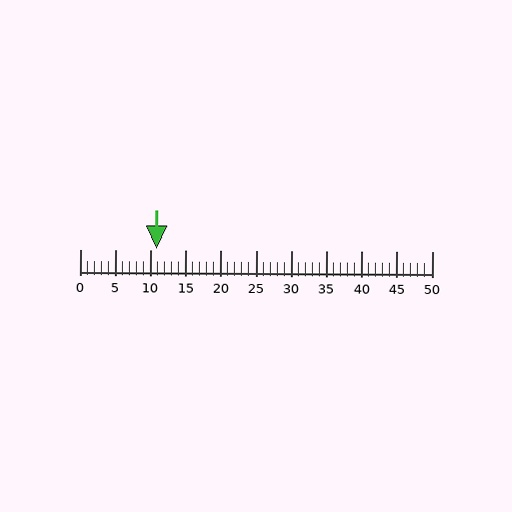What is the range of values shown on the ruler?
The ruler shows values from 0 to 50.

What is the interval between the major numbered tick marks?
The major tick marks are spaced 5 units apart.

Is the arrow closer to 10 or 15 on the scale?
The arrow is closer to 10.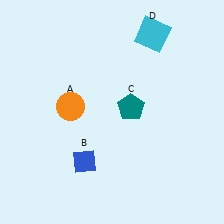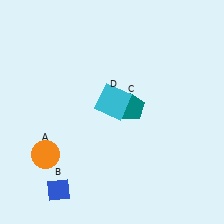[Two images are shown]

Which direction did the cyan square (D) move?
The cyan square (D) moved down.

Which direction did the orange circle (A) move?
The orange circle (A) moved down.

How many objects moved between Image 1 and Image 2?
3 objects moved between the two images.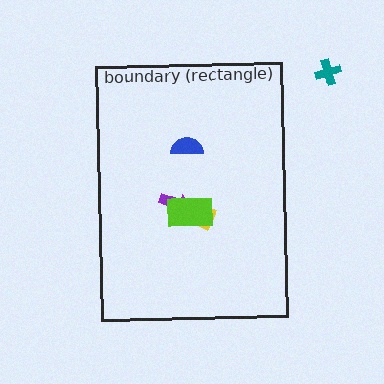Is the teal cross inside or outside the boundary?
Outside.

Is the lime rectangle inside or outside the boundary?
Inside.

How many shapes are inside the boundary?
4 inside, 1 outside.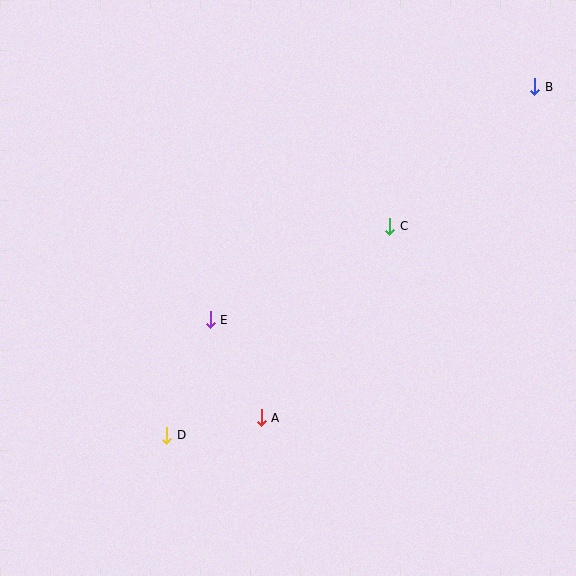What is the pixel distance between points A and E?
The distance between A and E is 111 pixels.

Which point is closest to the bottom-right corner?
Point A is closest to the bottom-right corner.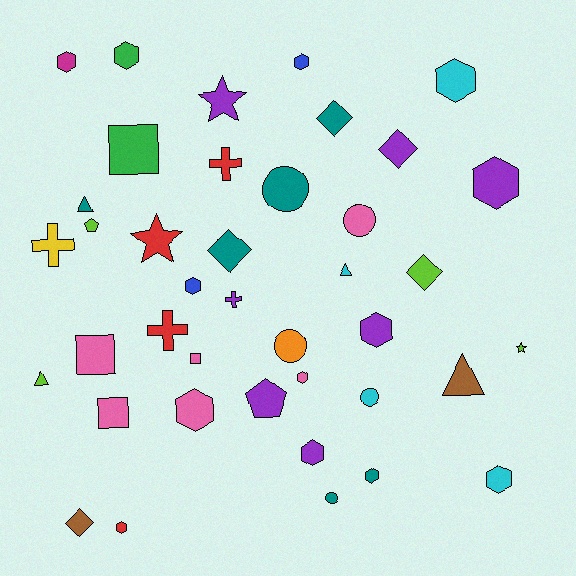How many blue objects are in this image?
There are 2 blue objects.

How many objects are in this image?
There are 40 objects.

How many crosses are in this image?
There are 4 crosses.